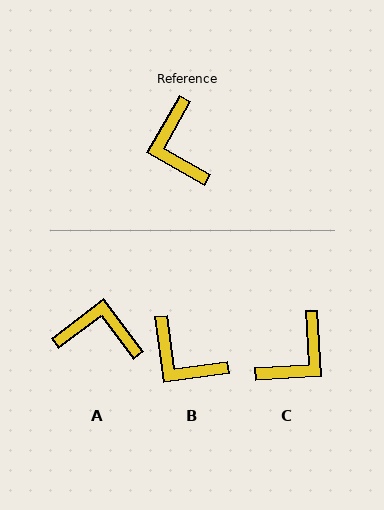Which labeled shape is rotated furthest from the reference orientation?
C, about 123 degrees away.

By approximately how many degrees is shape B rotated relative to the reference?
Approximately 37 degrees counter-clockwise.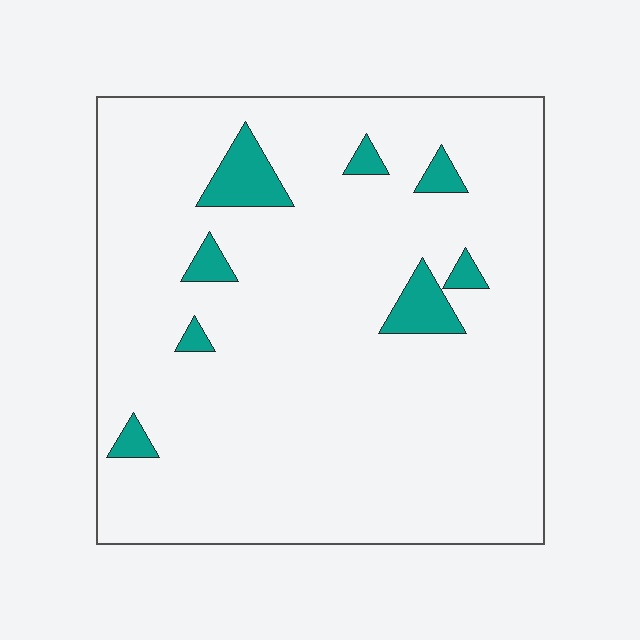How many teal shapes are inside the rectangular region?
8.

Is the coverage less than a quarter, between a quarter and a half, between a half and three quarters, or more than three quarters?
Less than a quarter.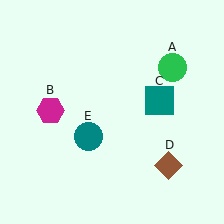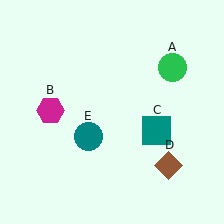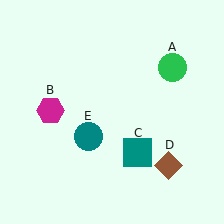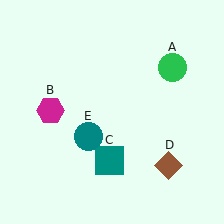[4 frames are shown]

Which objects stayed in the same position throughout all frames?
Green circle (object A) and magenta hexagon (object B) and brown diamond (object D) and teal circle (object E) remained stationary.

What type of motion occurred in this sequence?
The teal square (object C) rotated clockwise around the center of the scene.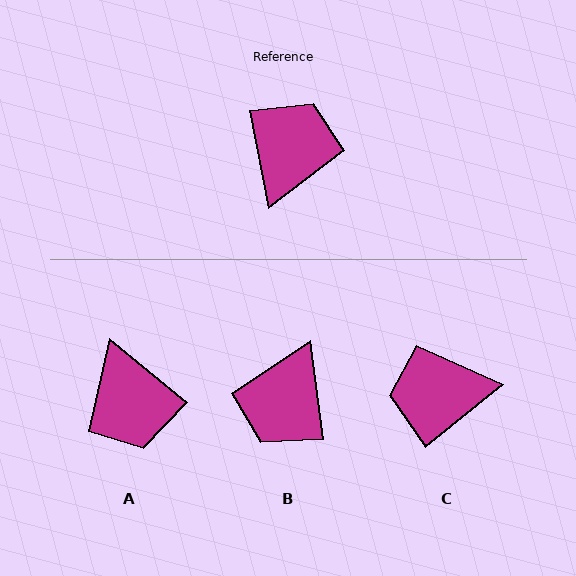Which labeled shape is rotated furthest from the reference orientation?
B, about 177 degrees away.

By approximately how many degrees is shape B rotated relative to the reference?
Approximately 177 degrees counter-clockwise.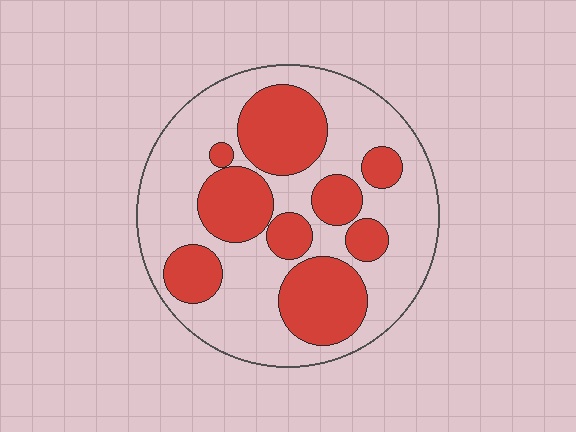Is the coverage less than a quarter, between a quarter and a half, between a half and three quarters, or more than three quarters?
Between a quarter and a half.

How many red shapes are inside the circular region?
9.